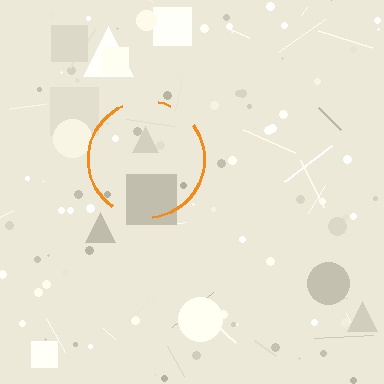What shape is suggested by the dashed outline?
The dashed outline suggests a circle.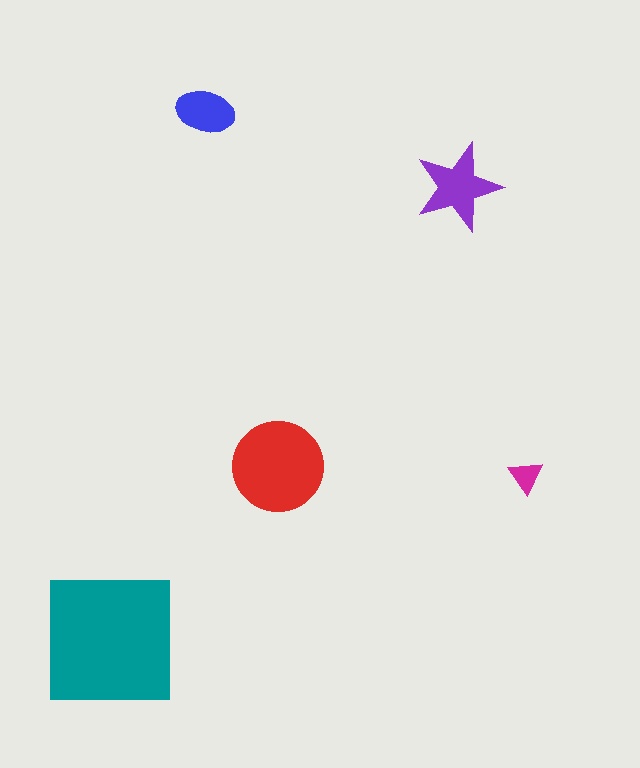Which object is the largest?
The teal square.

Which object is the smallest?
The magenta triangle.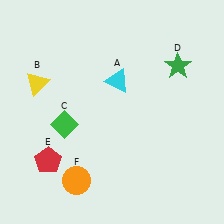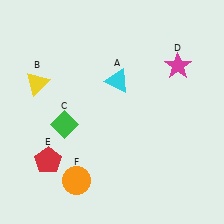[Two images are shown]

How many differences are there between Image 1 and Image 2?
There is 1 difference between the two images.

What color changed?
The star (D) changed from green in Image 1 to magenta in Image 2.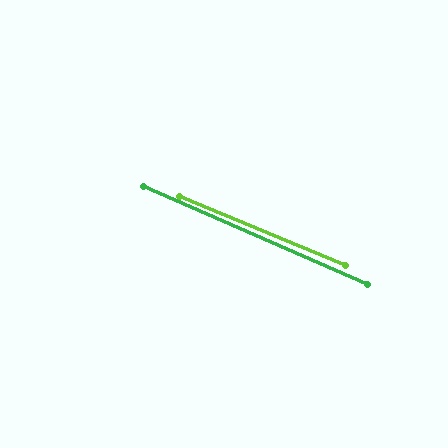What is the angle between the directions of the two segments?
Approximately 1 degree.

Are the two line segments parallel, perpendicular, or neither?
Parallel — their directions differ by only 1.0°.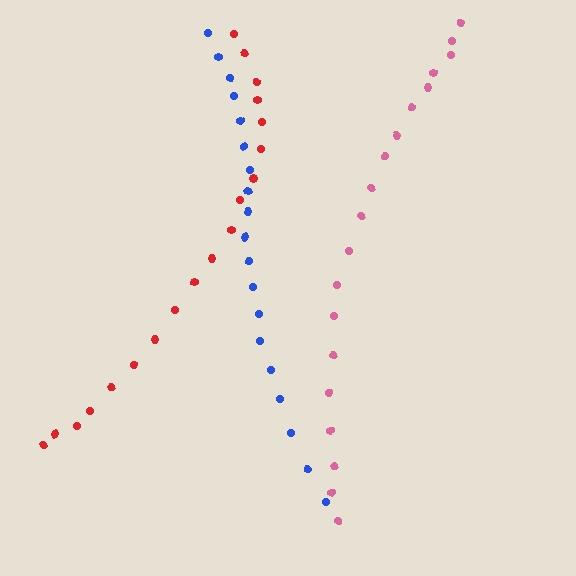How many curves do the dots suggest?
There are 3 distinct paths.